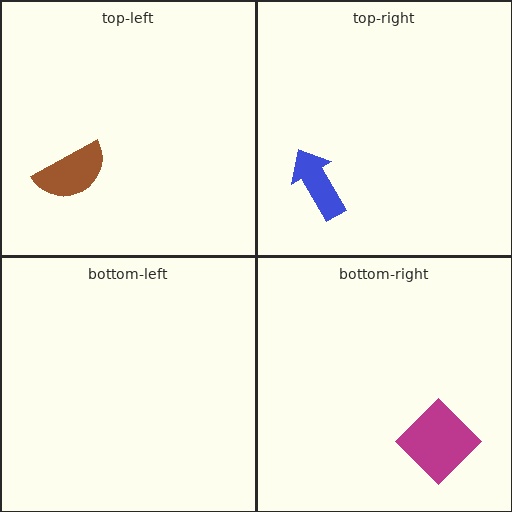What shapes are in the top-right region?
The blue arrow.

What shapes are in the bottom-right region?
The magenta diamond.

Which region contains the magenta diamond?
The bottom-right region.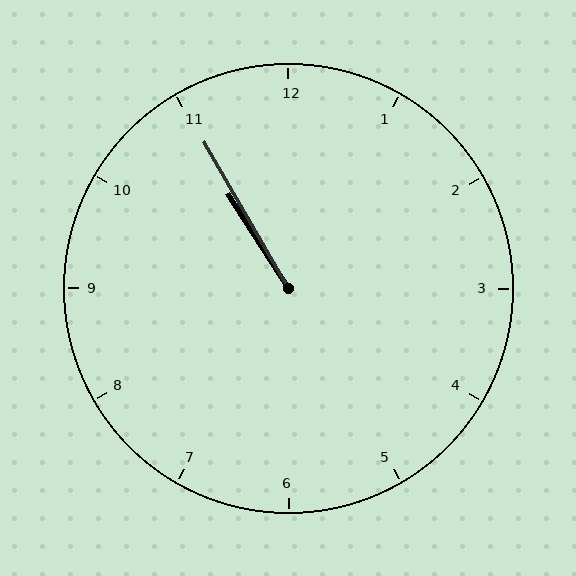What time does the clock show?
10:55.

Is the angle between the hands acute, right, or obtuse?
It is acute.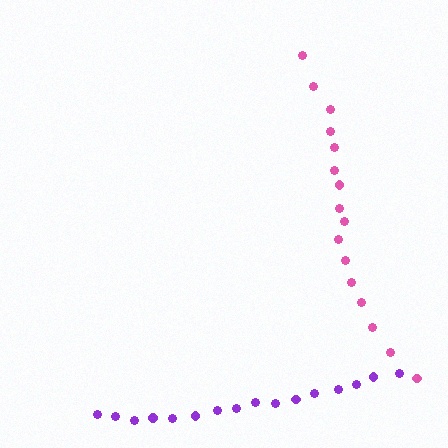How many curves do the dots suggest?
There are 2 distinct paths.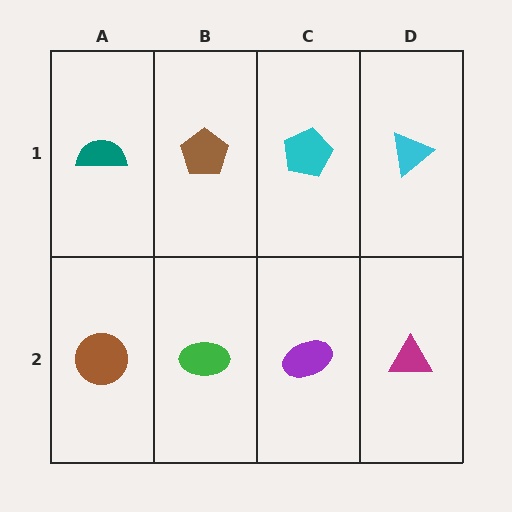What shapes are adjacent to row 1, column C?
A purple ellipse (row 2, column C), a brown pentagon (row 1, column B), a cyan triangle (row 1, column D).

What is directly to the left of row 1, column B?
A teal semicircle.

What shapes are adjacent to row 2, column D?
A cyan triangle (row 1, column D), a purple ellipse (row 2, column C).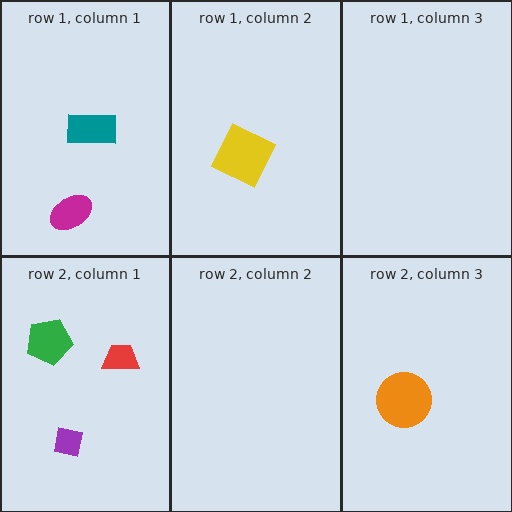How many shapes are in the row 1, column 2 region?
1.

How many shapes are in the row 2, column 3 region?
1.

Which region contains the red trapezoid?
The row 2, column 1 region.